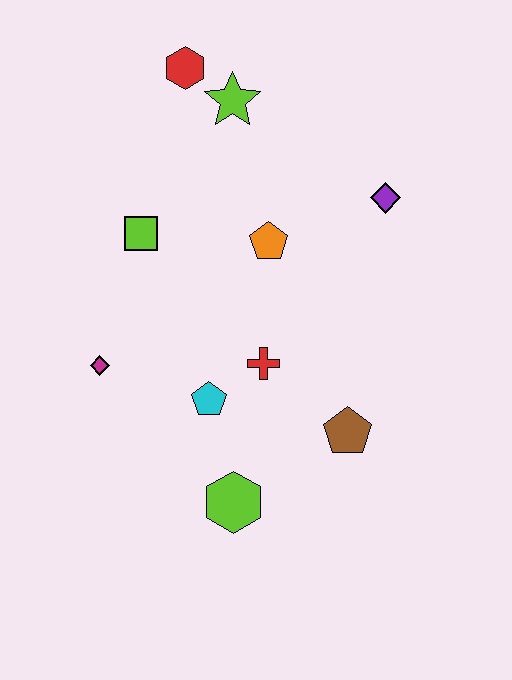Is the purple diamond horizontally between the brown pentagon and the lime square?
No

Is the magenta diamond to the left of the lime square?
Yes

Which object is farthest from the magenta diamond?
The purple diamond is farthest from the magenta diamond.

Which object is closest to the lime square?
The orange pentagon is closest to the lime square.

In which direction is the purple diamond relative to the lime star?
The purple diamond is to the right of the lime star.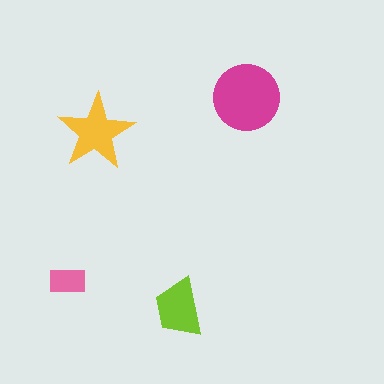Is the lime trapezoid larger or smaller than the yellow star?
Smaller.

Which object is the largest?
The magenta circle.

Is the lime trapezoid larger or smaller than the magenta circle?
Smaller.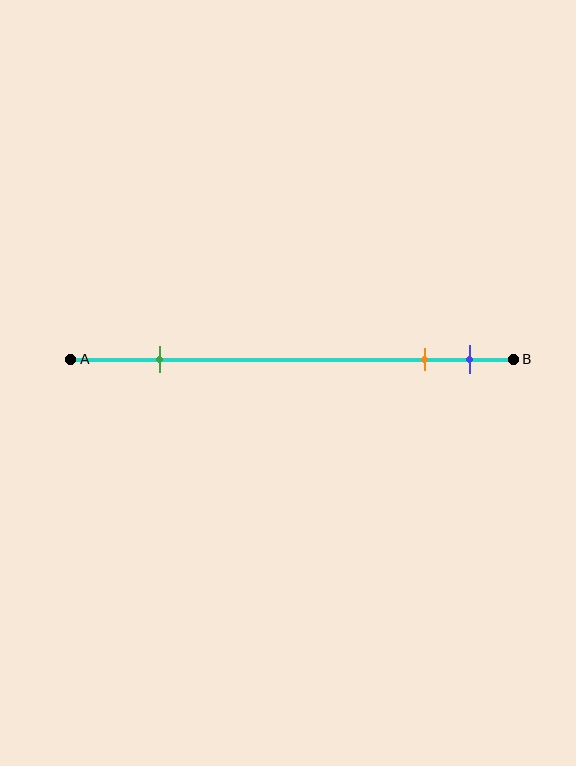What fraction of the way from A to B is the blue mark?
The blue mark is approximately 90% (0.9) of the way from A to B.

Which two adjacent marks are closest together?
The orange and blue marks are the closest adjacent pair.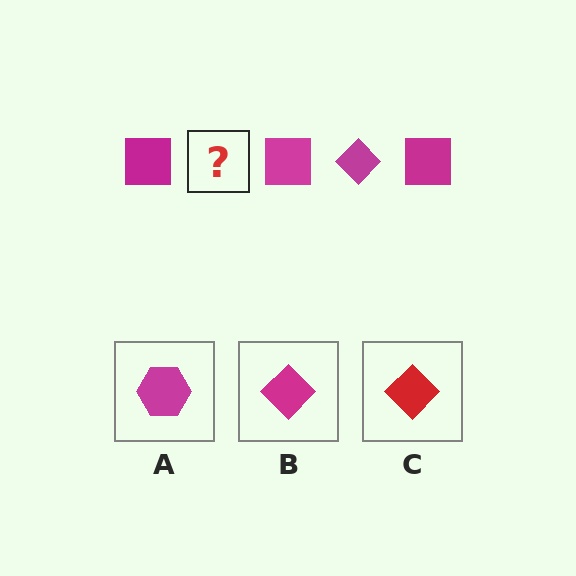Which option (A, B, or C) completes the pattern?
B.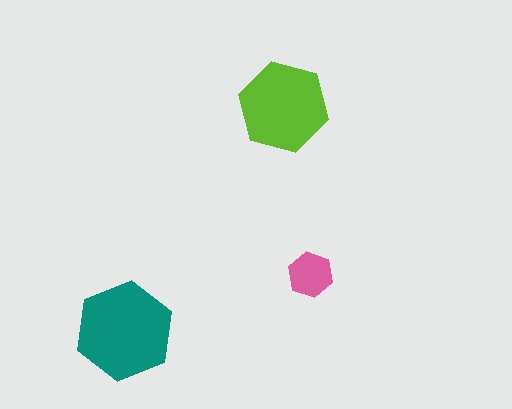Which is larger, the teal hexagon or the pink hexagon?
The teal one.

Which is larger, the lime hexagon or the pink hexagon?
The lime one.